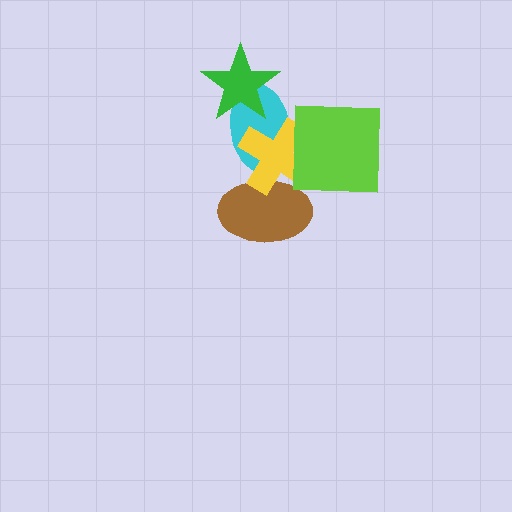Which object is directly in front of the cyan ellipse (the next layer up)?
The green star is directly in front of the cyan ellipse.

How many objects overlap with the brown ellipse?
2 objects overlap with the brown ellipse.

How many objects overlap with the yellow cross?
3 objects overlap with the yellow cross.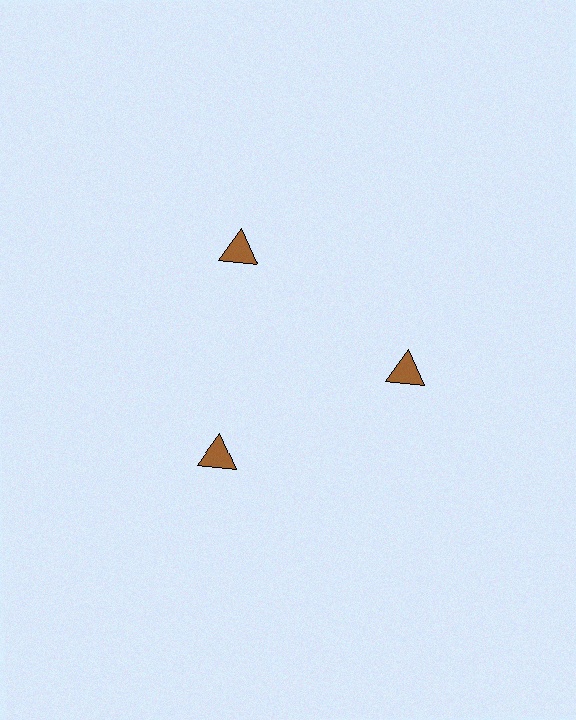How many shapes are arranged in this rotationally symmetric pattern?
There are 3 shapes, arranged in 3 groups of 1.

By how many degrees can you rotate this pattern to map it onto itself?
The pattern maps onto itself every 120 degrees of rotation.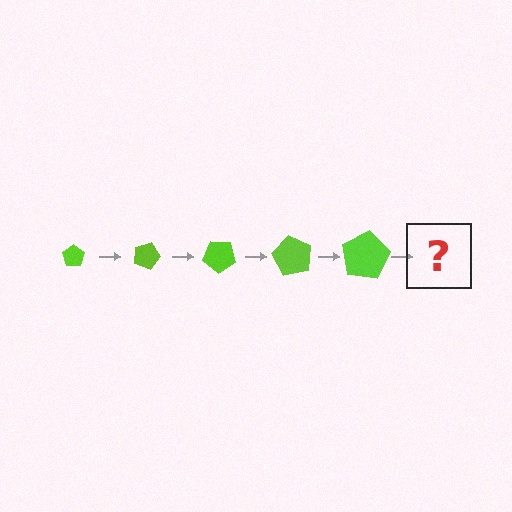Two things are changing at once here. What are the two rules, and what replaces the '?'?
The two rules are that the pentagon grows larger each step and it rotates 20 degrees each step. The '?' should be a pentagon, larger than the previous one and rotated 100 degrees from the start.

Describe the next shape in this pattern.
It should be a pentagon, larger than the previous one and rotated 100 degrees from the start.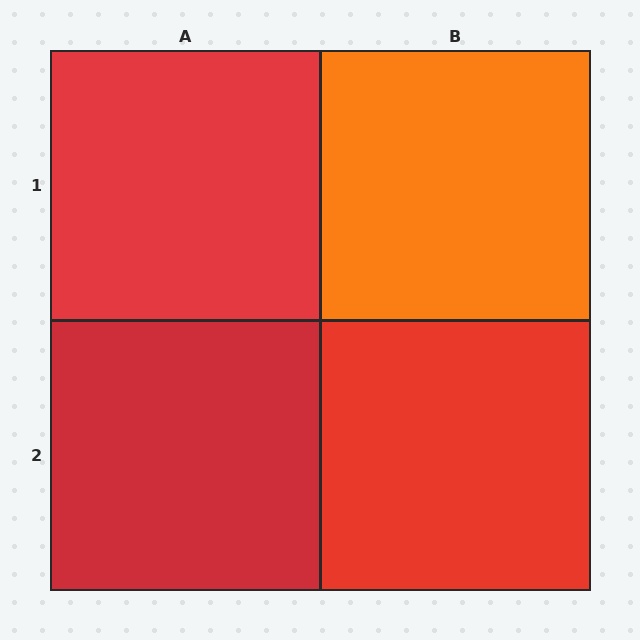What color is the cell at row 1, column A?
Red.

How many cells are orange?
1 cell is orange.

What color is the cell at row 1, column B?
Orange.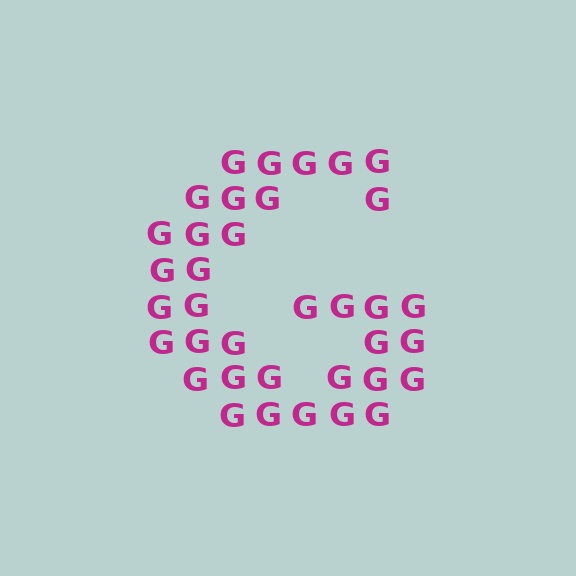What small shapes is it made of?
It is made of small letter G's.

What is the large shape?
The large shape is the letter G.